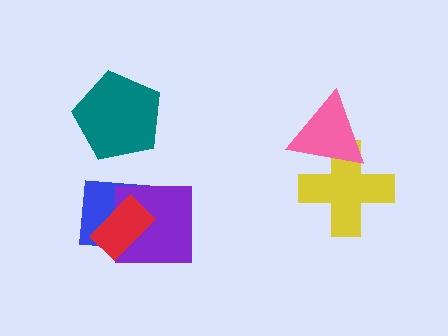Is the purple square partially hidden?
Yes, it is partially covered by another shape.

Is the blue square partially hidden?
Yes, it is partially covered by another shape.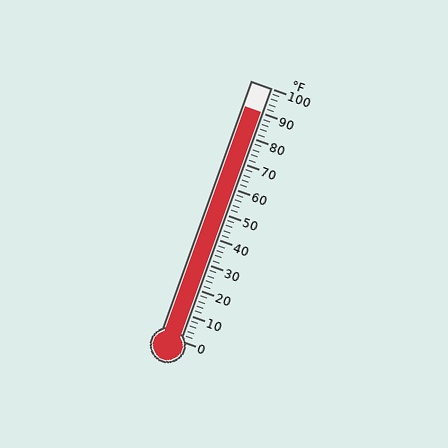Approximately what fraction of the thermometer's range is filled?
The thermometer is filled to approximately 90% of its range.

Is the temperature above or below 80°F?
The temperature is above 80°F.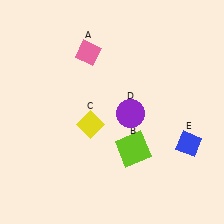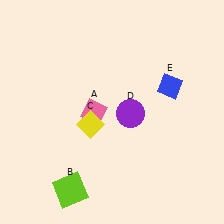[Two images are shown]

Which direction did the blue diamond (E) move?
The blue diamond (E) moved up.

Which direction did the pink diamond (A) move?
The pink diamond (A) moved down.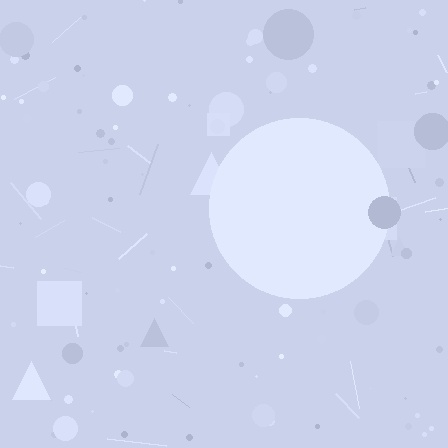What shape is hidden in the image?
A circle is hidden in the image.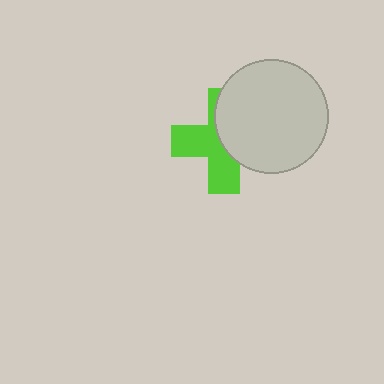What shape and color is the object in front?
The object in front is a light gray circle.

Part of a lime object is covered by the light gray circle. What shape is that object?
It is a cross.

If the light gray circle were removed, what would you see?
You would see the complete lime cross.